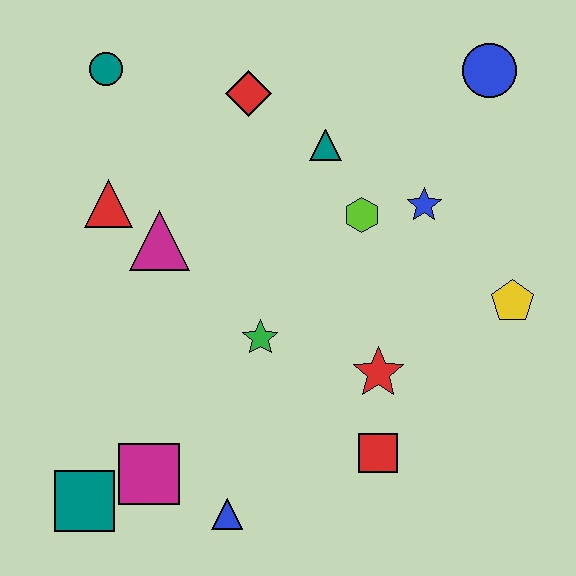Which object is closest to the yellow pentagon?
The blue star is closest to the yellow pentagon.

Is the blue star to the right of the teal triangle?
Yes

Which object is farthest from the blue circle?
The teal square is farthest from the blue circle.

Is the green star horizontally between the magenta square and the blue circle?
Yes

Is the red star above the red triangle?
No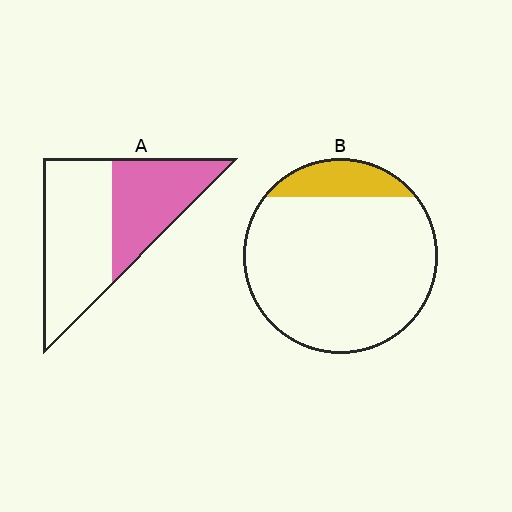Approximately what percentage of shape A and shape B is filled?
A is approximately 40% and B is approximately 15%.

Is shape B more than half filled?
No.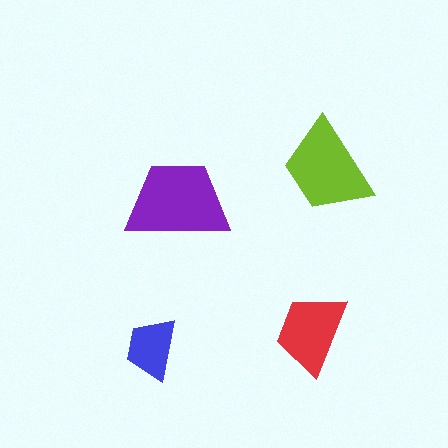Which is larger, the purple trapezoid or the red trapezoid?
The purple one.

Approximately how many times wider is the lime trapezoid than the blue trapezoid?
About 1.5 times wider.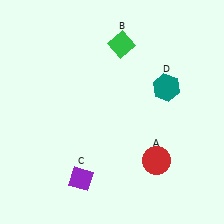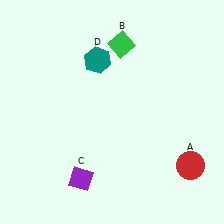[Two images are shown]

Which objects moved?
The objects that moved are: the red circle (A), the teal hexagon (D).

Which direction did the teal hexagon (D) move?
The teal hexagon (D) moved left.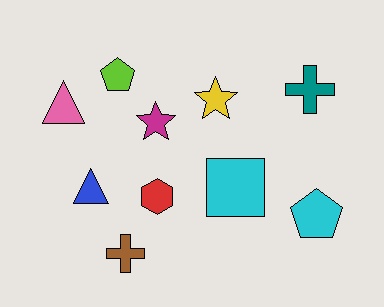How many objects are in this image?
There are 10 objects.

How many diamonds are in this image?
There are no diamonds.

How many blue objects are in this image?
There is 1 blue object.